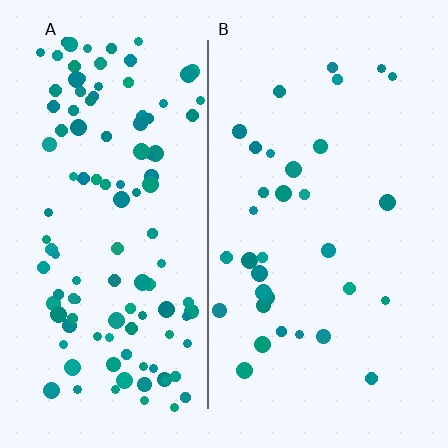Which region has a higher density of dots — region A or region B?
A (the left).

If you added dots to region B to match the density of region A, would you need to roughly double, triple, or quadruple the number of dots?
Approximately triple.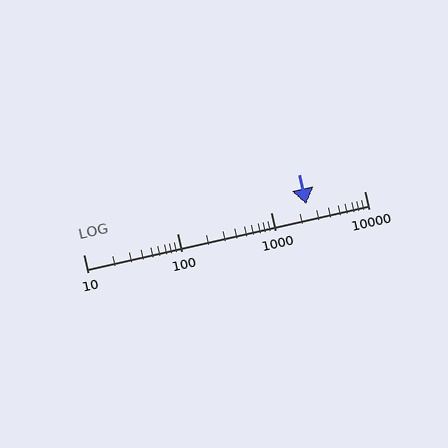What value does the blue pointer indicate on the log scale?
The pointer indicates approximately 2400.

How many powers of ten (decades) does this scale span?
The scale spans 3 decades, from 10 to 10000.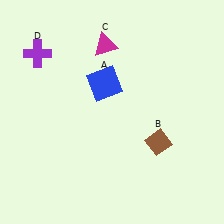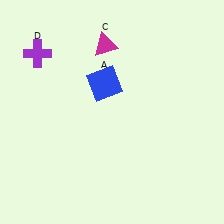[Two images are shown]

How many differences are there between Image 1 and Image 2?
There is 1 difference between the two images.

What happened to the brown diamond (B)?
The brown diamond (B) was removed in Image 2. It was in the bottom-right area of Image 1.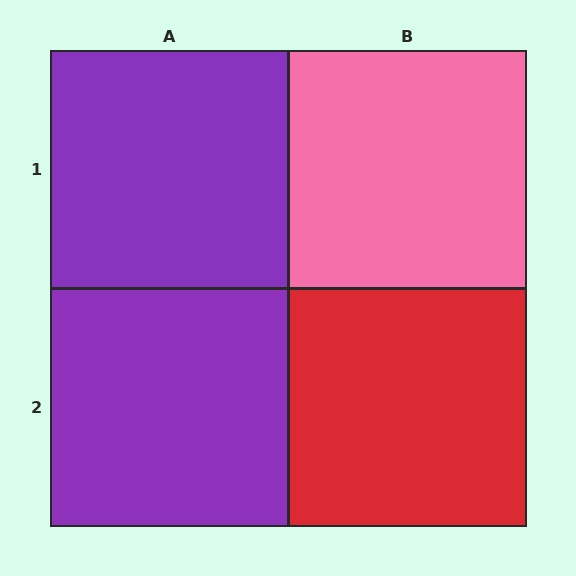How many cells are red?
1 cell is red.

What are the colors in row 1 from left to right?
Purple, pink.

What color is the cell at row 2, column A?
Purple.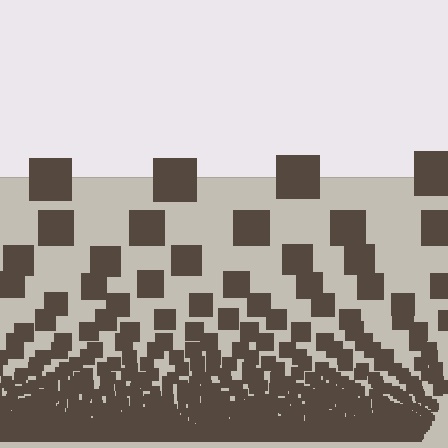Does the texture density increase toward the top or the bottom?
Density increases toward the bottom.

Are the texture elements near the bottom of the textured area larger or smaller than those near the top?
Smaller. The gradient is inverted — elements near the bottom are smaller and denser.